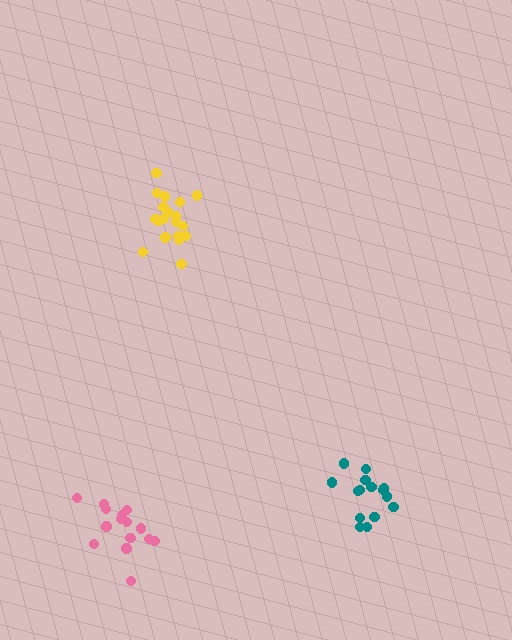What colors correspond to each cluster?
The clusters are colored: pink, teal, yellow.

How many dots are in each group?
Group 1: 15 dots, Group 2: 16 dots, Group 3: 20 dots (51 total).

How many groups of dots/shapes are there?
There are 3 groups.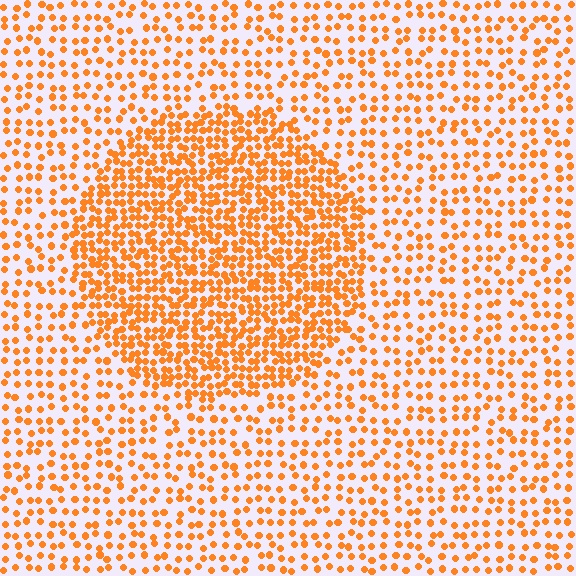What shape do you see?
I see a circle.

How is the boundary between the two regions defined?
The boundary is defined by a change in element density (approximately 2.1x ratio). All elements are the same color, size, and shape.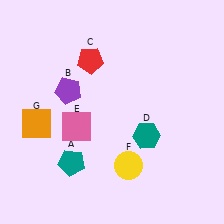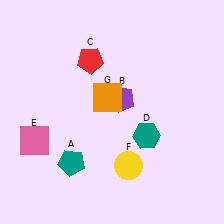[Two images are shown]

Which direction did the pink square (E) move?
The pink square (E) moved left.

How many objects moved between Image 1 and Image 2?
3 objects moved between the two images.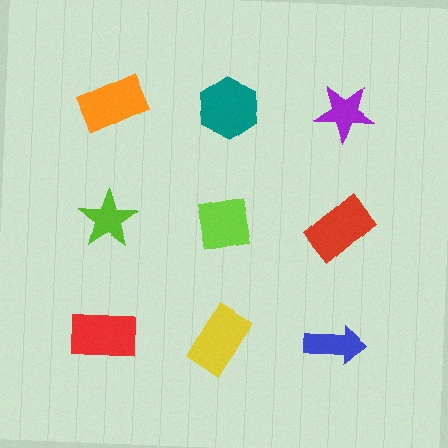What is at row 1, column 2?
A teal hexagon.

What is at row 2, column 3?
A red rectangle.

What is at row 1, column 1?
An orange rectangle.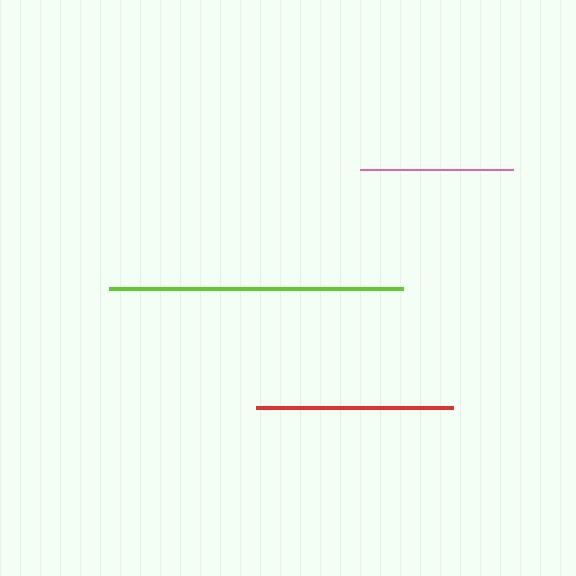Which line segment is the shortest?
The pink line is the shortest at approximately 153 pixels.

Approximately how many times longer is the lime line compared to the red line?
The lime line is approximately 1.5 times the length of the red line.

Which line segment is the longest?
The lime line is the longest at approximately 294 pixels.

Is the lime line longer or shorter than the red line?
The lime line is longer than the red line.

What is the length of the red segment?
The red segment is approximately 197 pixels long.